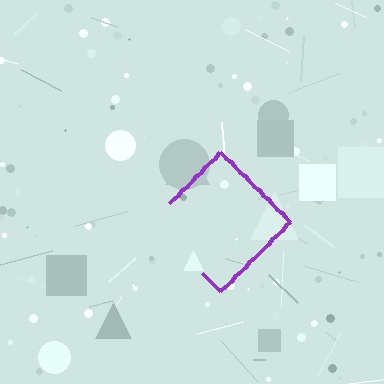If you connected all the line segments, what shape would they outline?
They would outline a diamond.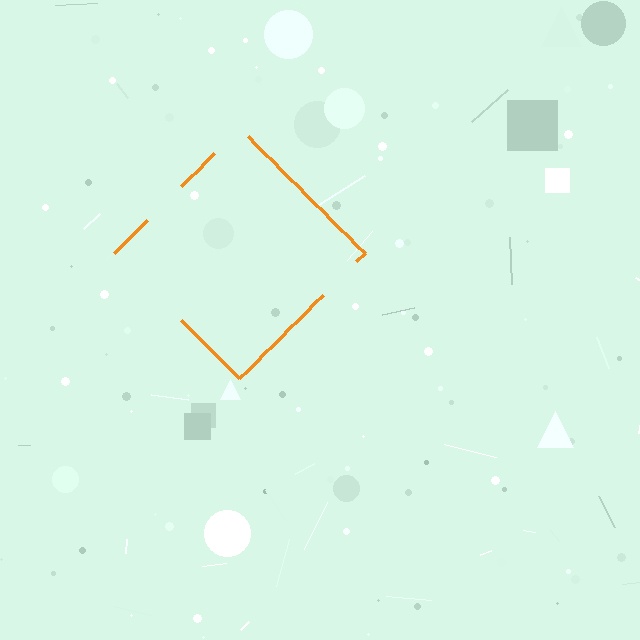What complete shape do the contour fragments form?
The contour fragments form a diamond.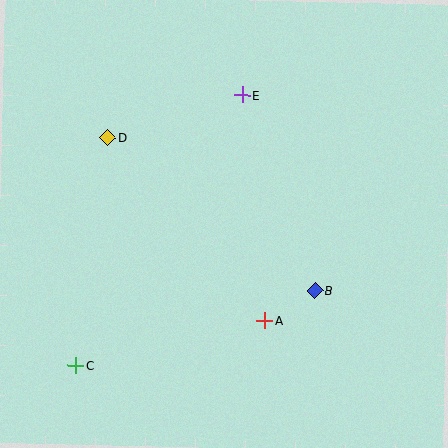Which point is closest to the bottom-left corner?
Point C is closest to the bottom-left corner.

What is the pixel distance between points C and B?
The distance between C and B is 251 pixels.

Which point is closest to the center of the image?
Point A at (265, 321) is closest to the center.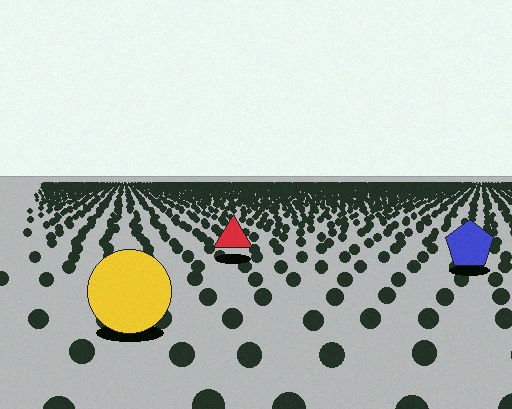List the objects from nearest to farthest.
From nearest to farthest: the yellow circle, the blue pentagon, the red triangle.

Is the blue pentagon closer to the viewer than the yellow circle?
No. The yellow circle is closer — you can tell from the texture gradient: the ground texture is coarser near it.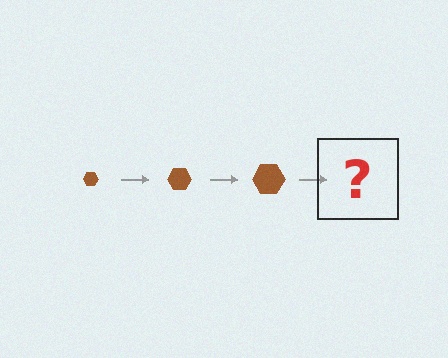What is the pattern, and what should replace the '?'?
The pattern is that the hexagon gets progressively larger each step. The '?' should be a brown hexagon, larger than the previous one.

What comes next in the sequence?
The next element should be a brown hexagon, larger than the previous one.